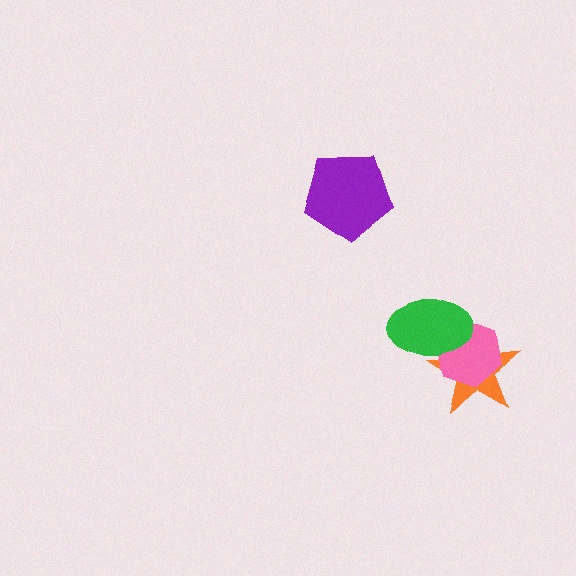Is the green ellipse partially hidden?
No, no other shape covers it.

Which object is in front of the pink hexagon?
The green ellipse is in front of the pink hexagon.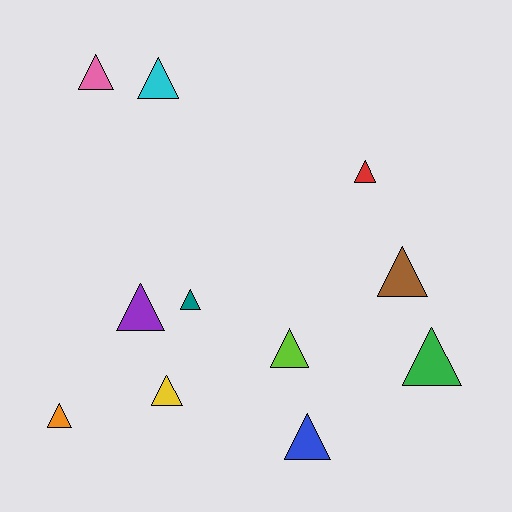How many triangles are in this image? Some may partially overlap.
There are 11 triangles.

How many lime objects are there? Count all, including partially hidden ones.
There is 1 lime object.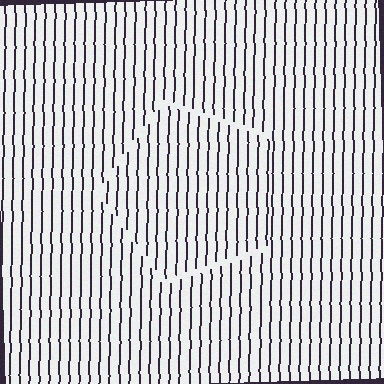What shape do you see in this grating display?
An illusory pentagon. The interior of the shape contains the same grating, shifted by half a period — the contour is defined by the phase discontinuity where line-ends from the inner and outer gratings abut.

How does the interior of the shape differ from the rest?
The interior of the shape contains the same grating, shifted by half a period — the contour is defined by the phase discontinuity where line-ends from the inner and outer gratings abut.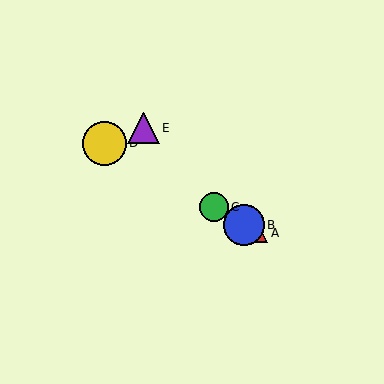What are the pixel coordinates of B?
Object B is at (244, 225).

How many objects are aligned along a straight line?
4 objects (A, B, C, D) are aligned along a straight line.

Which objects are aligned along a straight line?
Objects A, B, C, D are aligned along a straight line.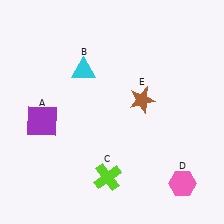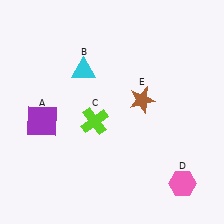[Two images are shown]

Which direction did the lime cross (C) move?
The lime cross (C) moved up.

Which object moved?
The lime cross (C) moved up.